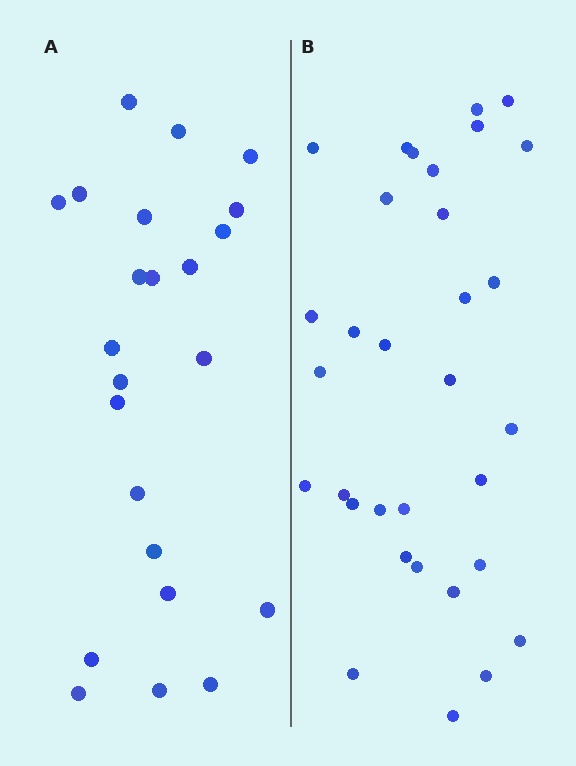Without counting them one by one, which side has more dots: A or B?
Region B (the right region) has more dots.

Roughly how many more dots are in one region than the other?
Region B has roughly 8 or so more dots than region A.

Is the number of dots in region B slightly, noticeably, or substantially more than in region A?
Region B has noticeably more, but not dramatically so. The ratio is roughly 1.4 to 1.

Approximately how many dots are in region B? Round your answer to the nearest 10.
About 30 dots. (The exact count is 32, which rounds to 30.)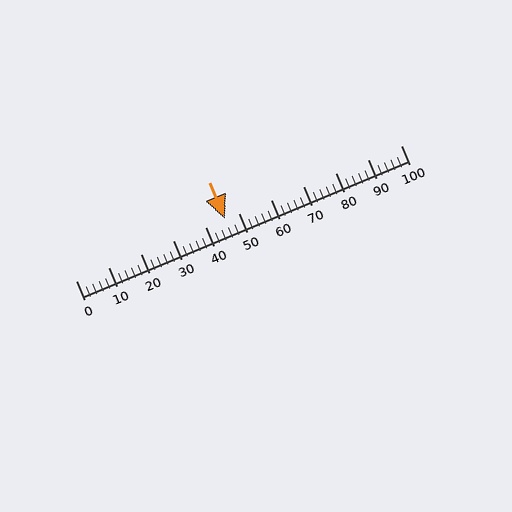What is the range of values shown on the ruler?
The ruler shows values from 0 to 100.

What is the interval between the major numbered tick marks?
The major tick marks are spaced 10 units apart.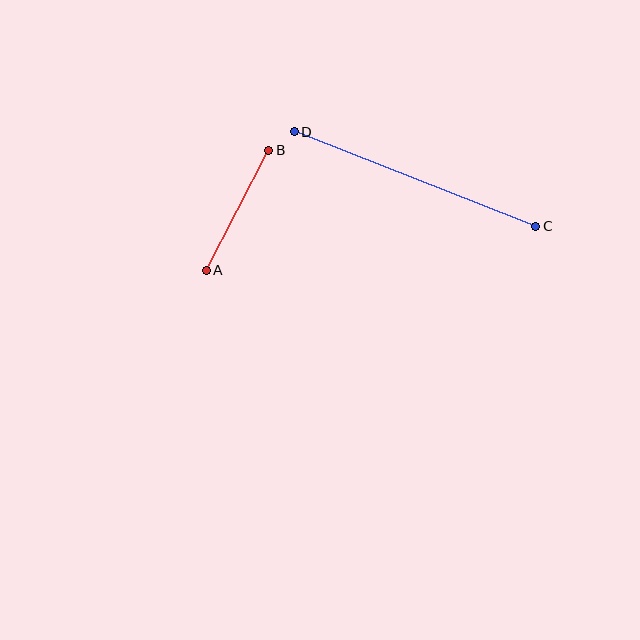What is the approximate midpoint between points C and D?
The midpoint is at approximately (415, 179) pixels.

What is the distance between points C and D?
The distance is approximately 259 pixels.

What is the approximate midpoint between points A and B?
The midpoint is at approximately (237, 210) pixels.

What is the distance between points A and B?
The distance is approximately 135 pixels.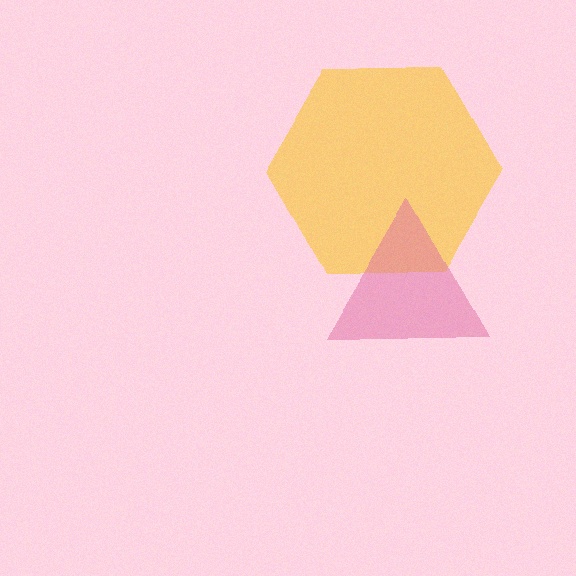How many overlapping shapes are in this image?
There are 2 overlapping shapes in the image.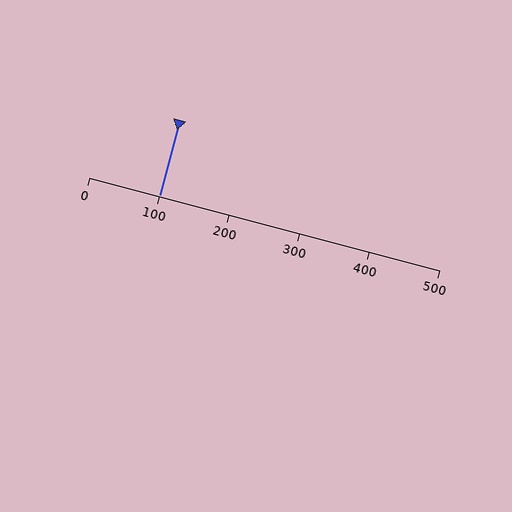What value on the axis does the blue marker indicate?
The marker indicates approximately 100.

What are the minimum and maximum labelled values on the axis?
The axis runs from 0 to 500.